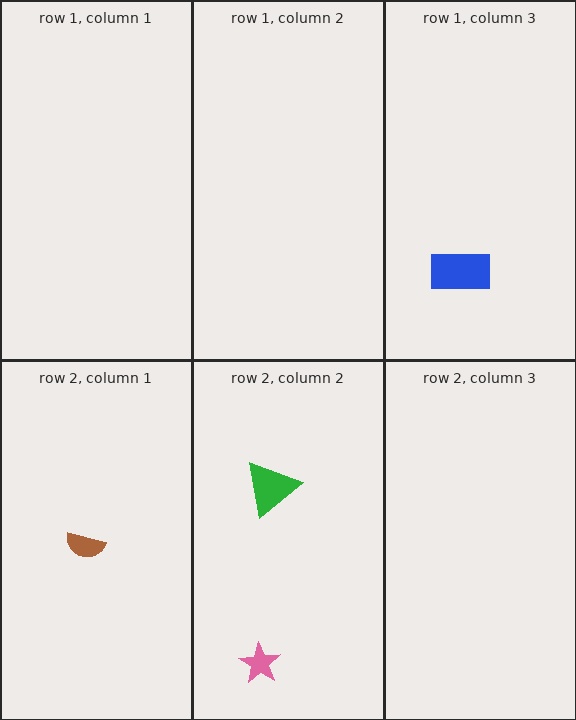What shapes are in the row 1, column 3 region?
The blue rectangle.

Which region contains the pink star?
The row 2, column 2 region.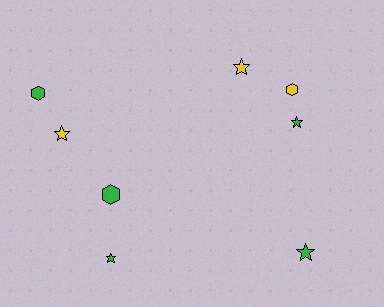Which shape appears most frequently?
Star, with 5 objects.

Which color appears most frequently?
Green, with 5 objects.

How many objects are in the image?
There are 8 objects.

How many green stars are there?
There are 3 green stars.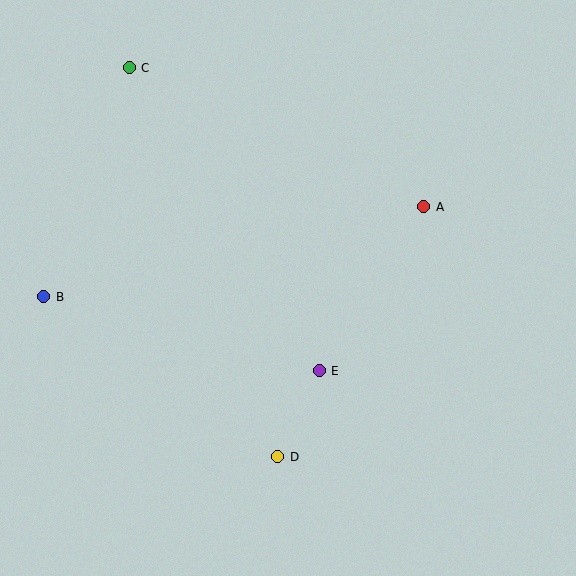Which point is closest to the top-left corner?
Point C is closest to the top-left corner.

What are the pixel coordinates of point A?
Point A is at (424, 207).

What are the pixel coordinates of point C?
Point C is at (129, 68).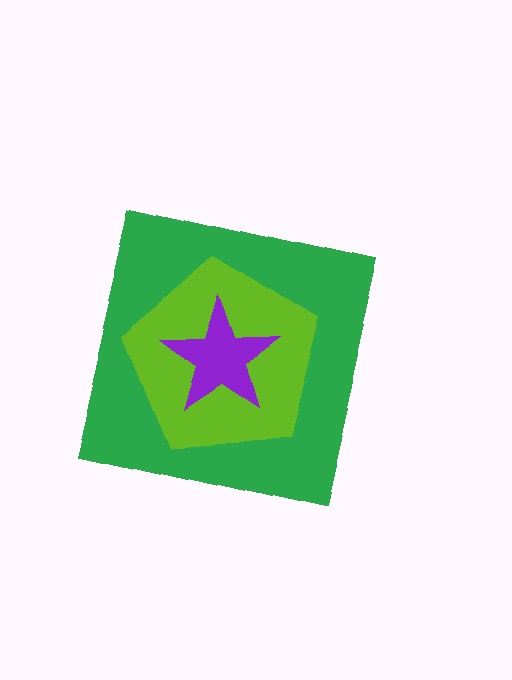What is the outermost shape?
The green square.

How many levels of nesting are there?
3.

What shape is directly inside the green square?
The lime pentagon.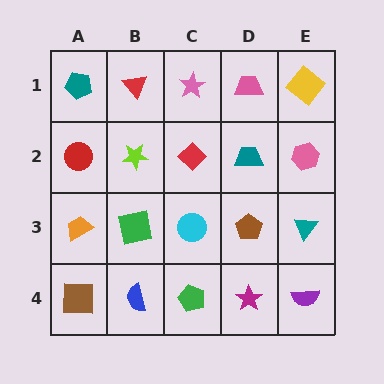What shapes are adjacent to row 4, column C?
A cyan circle (row 3, column C), a blue semicircle (row 4, column B), a magenta star (row 4, column D).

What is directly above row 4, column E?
A teal triangle.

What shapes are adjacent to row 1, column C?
A red diamond (row 2, column C), a red triangle (row 1, column B), a pink trapezoid (row 1, column D).